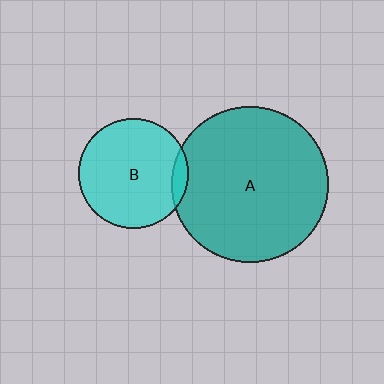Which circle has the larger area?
Circle A (teal).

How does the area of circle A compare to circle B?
Approximately 2.0 times.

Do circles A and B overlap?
Yes.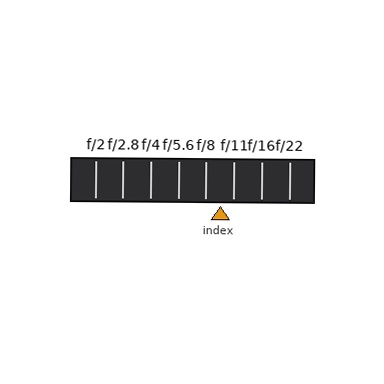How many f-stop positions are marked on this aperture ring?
There are 8 f-stop positions marked.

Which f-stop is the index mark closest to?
The index mark is closest to f/11.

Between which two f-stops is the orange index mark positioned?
The index mark is between f/8 and f/11.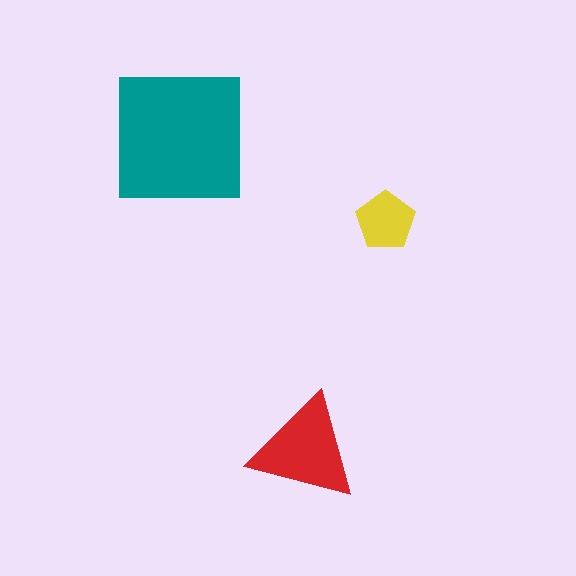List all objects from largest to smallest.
The teal square, the red triangle, the yellow pentagon.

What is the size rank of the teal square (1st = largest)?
1st.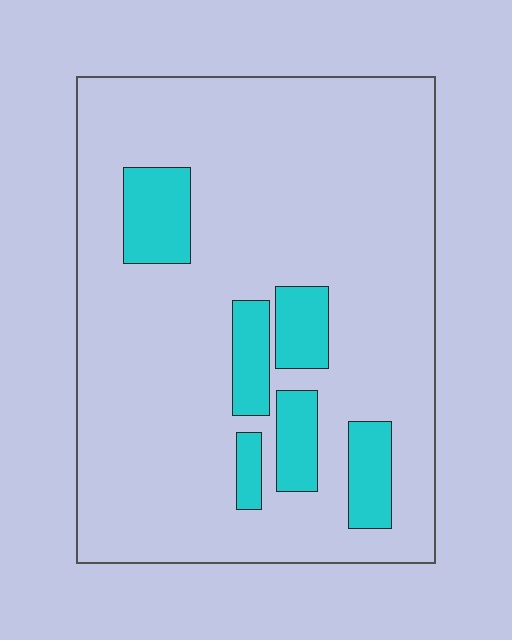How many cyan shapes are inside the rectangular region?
6.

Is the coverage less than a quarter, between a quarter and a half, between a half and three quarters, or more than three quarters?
Less than a quarter.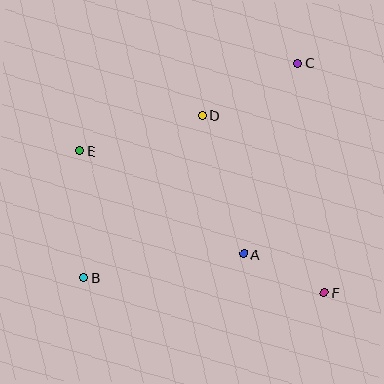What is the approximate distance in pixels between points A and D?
The distance between A and D is approximately 144 pixels.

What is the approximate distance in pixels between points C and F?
The distance between C and F is approximately 231 pixels.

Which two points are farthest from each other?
Points B and C are farthest from each other.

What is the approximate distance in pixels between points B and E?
The distance between B and E is approximately 127 pixels.